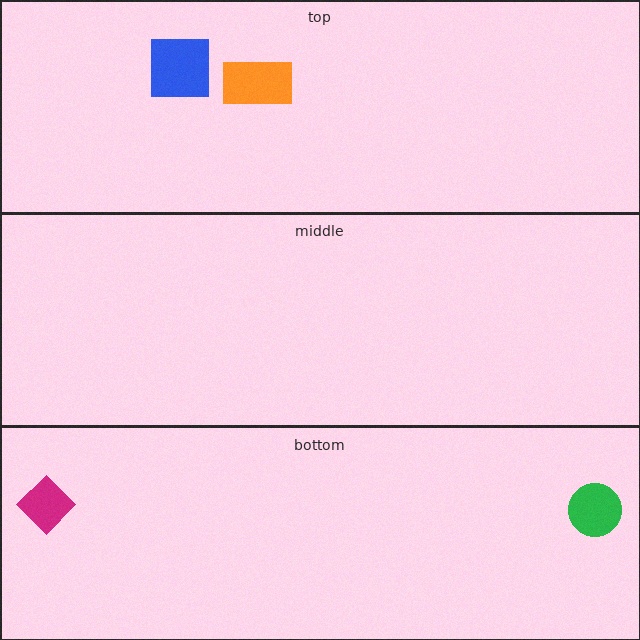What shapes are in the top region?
The orange rectangle, the blue square.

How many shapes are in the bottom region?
2.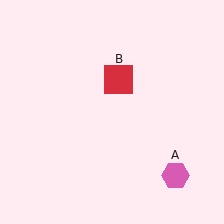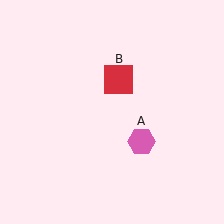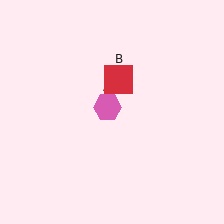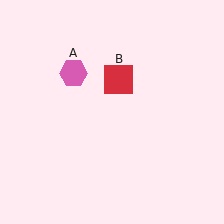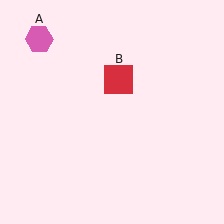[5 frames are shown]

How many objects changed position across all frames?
1 object changed position: pink hexagon (object A).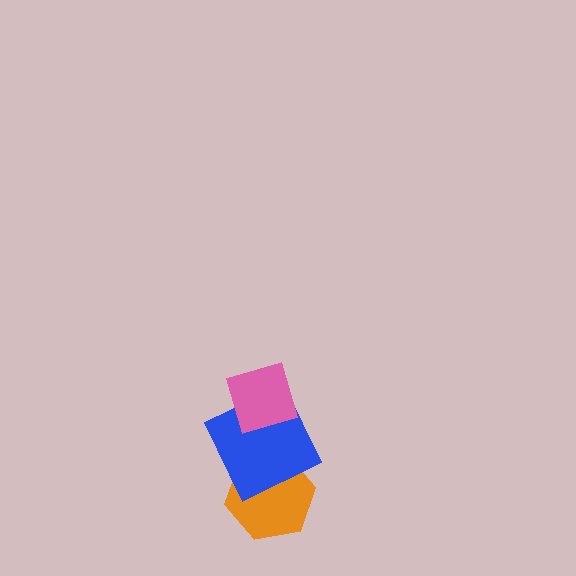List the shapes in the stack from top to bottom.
From top to bottom: the pink diamond, the blue square, the orange hexagon.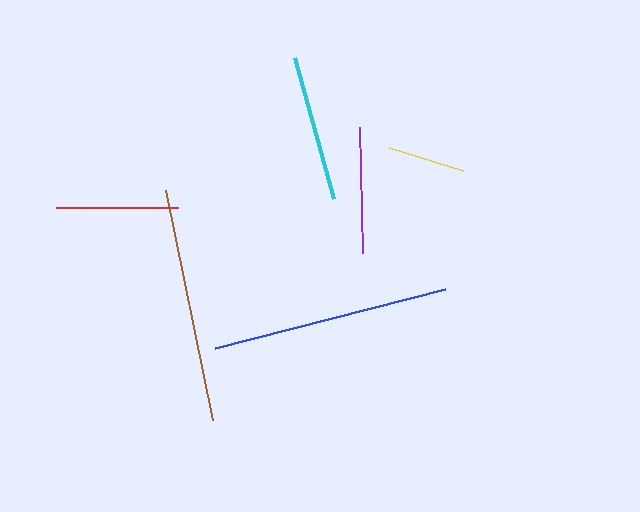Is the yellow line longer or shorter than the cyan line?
The cyan line is longer than the yellow line.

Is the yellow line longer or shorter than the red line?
The red line is longer than the yellow line.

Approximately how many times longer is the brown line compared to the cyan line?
The brown line is approximately 1.6 times the length of the cyan line.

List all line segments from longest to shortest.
From longest to shortest: blue, brown, cyan, purple, red, yellow.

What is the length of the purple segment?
The purple segment is approximately 126 pixels long.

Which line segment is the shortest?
The yellow line is the shortest at approximately 77 pixels.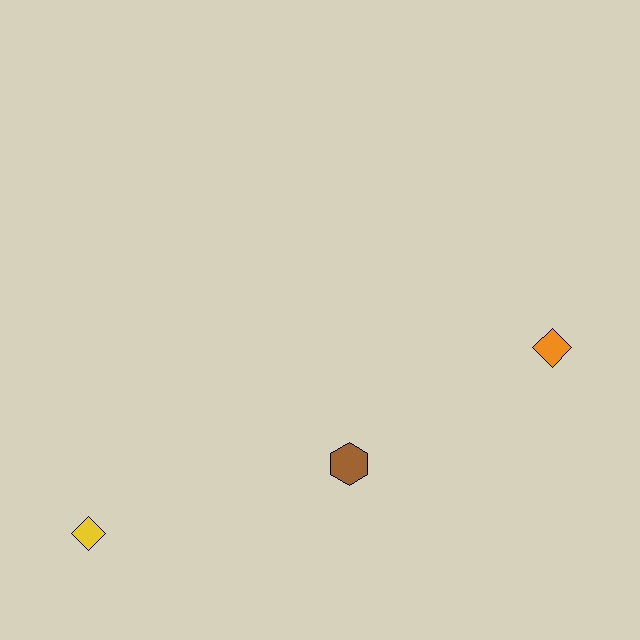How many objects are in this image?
There are 3 objects.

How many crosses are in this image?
There are no crosses.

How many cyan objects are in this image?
There are no cyan objects.